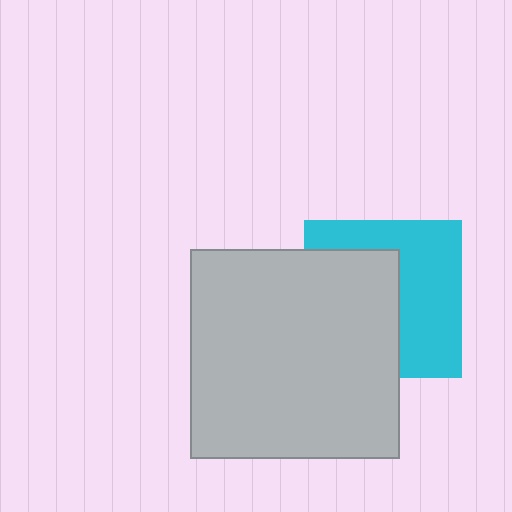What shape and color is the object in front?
The object in front is a light gray square.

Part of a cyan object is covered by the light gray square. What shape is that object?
It is a square.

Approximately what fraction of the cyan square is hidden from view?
Roughly 49% of the cyan square is hidden behind the light gray square.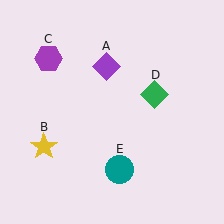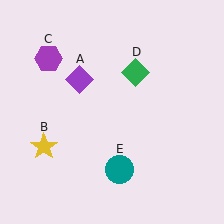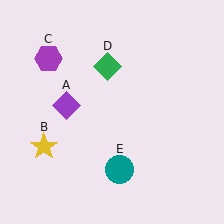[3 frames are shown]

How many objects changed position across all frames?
2 objects changed position: purple diamond (object A), green diamond (object D).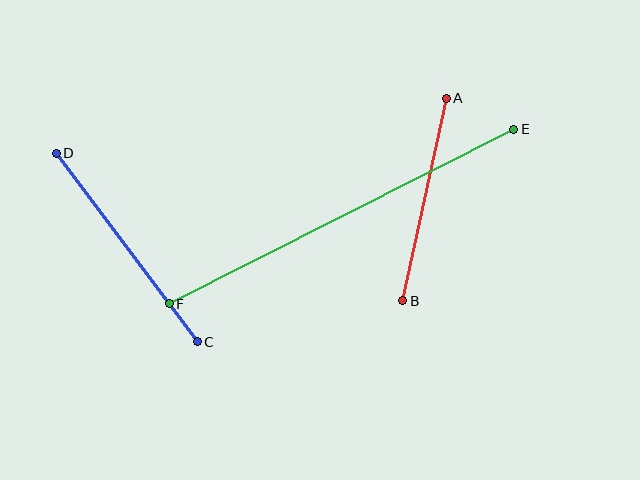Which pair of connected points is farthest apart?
Points E and F are farthest apart.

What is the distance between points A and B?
The distance is approximately 207 pixels.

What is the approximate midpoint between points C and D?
The midpoint is at approximately (127, 248) pixels.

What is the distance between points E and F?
The distance is approximately 386 pixels.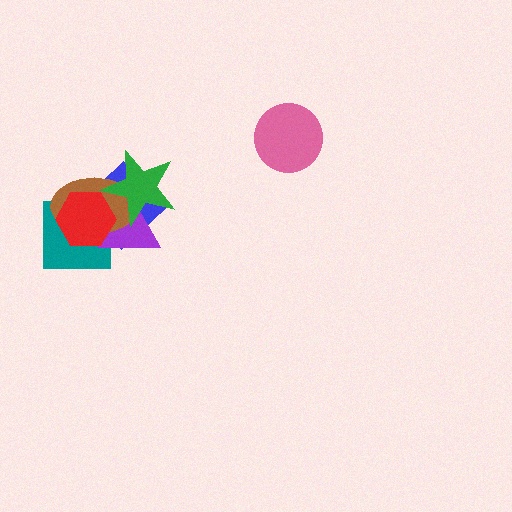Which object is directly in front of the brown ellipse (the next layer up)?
The green star is directly in front of the brown ellipse.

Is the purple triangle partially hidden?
Yes, it is partially covered by another shape.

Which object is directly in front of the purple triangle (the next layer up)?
The brown ellipse is directly in front of the purple triangle.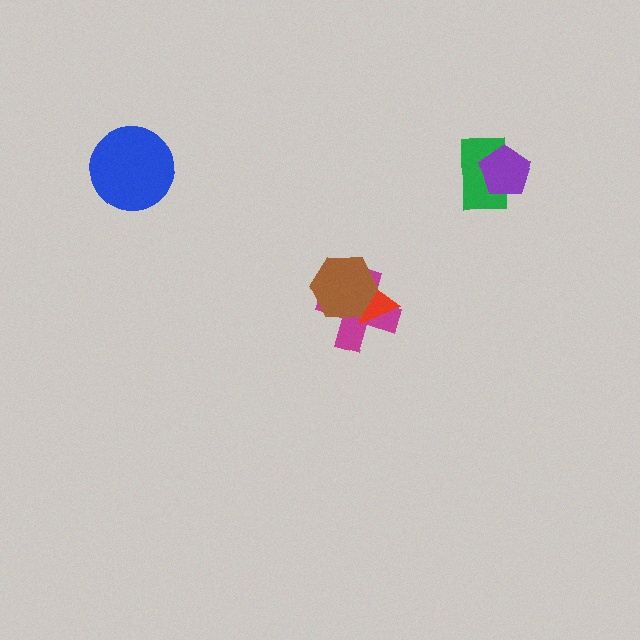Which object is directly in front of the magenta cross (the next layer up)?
The red triangle is directly in front of the magenta cross.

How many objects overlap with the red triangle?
2 objects overlap with the red triangle.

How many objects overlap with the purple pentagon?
1 object overlaps with the purple pentagon.